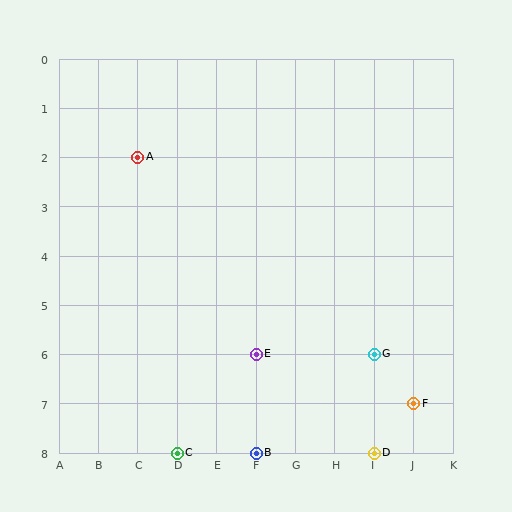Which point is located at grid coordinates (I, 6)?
Point G is at (I, 6).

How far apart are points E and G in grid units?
Points E and G are 3 columns apart.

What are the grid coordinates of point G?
Point G is at grid coordinates (I, 6).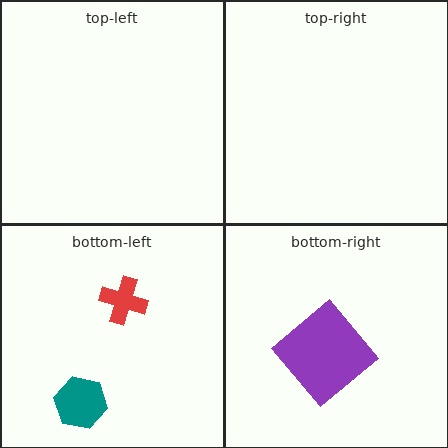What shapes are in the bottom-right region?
The purple diamond.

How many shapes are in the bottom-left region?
2.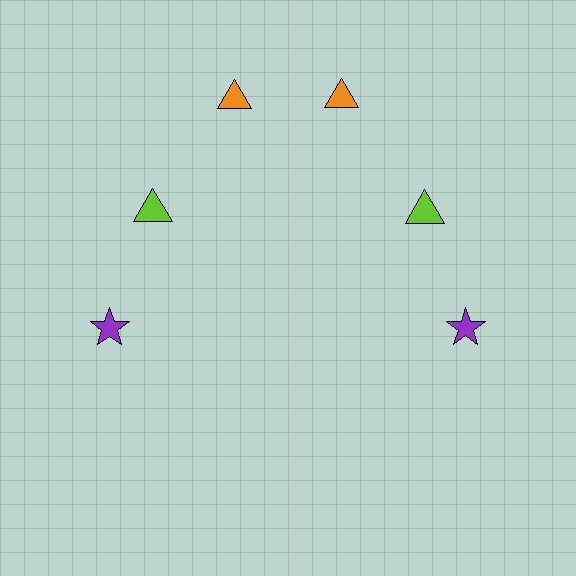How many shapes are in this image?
There are 6 shapes in this image.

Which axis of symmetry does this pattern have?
The pattern has a vertical axis of symmetry running through the center of the image.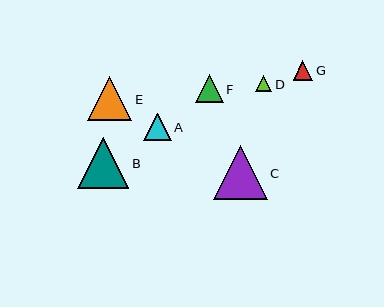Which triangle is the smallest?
Triangle D is the smallest with a size of approximately 16 pixels.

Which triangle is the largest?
Triangle C is the largest with a size of approximately 54 pixels.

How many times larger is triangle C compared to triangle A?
Triangle C is approximately 2.0 times the size of triangle A.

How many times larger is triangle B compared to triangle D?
Triangle B is approximately 3.2 times the size of triangle D.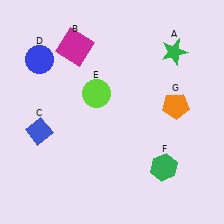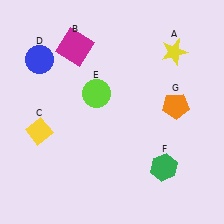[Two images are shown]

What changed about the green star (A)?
In Image 1, A is green. In Image 2, it changed to yellow.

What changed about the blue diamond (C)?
In Image 1, C is blue. In Image 2, it changed to yellow.